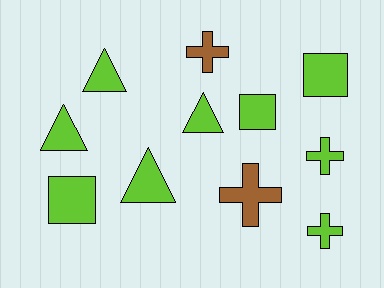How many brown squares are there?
There are no brown squares.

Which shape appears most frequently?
Cross, with 4 objects.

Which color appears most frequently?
Lime, with 9 objects.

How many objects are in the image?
There are 11 objects.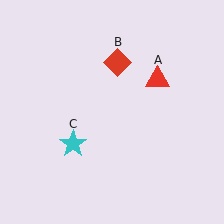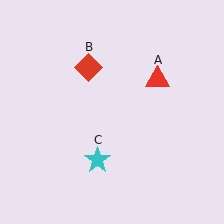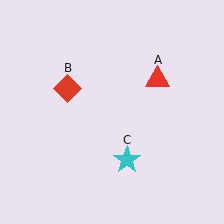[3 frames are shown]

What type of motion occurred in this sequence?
The red diamond (object B), cyan star (object C) rotated counterclockwise around the center of the scene.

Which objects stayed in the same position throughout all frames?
Red triangle (object A) remained stationary.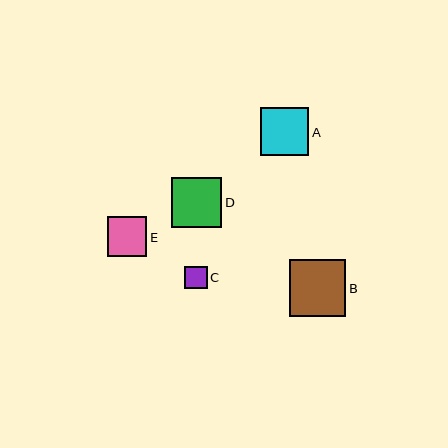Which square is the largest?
Square B is the largest with a size of approximately 57 pixels.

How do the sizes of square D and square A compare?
Square D and square A are approximately the same size.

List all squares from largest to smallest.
From largest to smallest: B, D, A, E, C.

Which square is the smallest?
Square C is the smallest with a size of approximately 22 pixels.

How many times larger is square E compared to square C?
Square E is approximately 1.7 times the size of square C.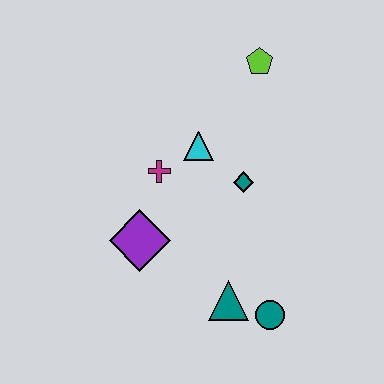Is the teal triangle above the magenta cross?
No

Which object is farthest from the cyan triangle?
The teal circle is farthest from the cyan triangle.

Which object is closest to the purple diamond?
The magenta cross is closest to the purple diamond.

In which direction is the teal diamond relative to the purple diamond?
The teal diamond is to the right of the purple diamond.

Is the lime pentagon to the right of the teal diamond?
Yes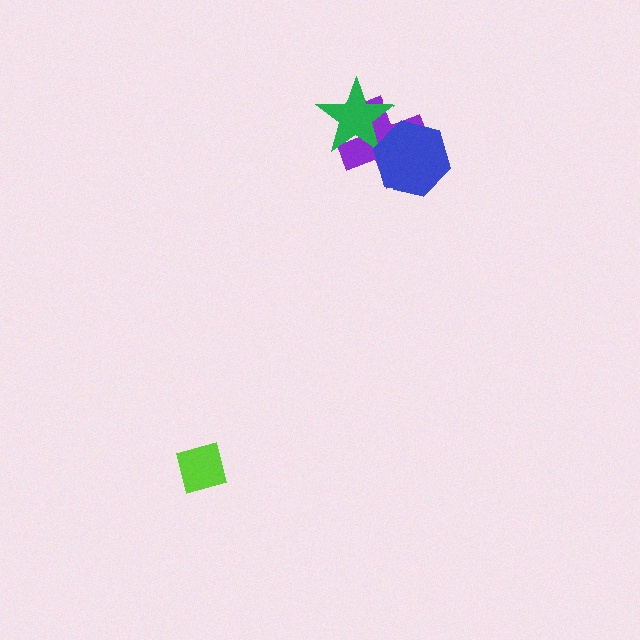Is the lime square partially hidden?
No, no other shape covers it.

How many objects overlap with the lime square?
0 objects overlap with the lime square.